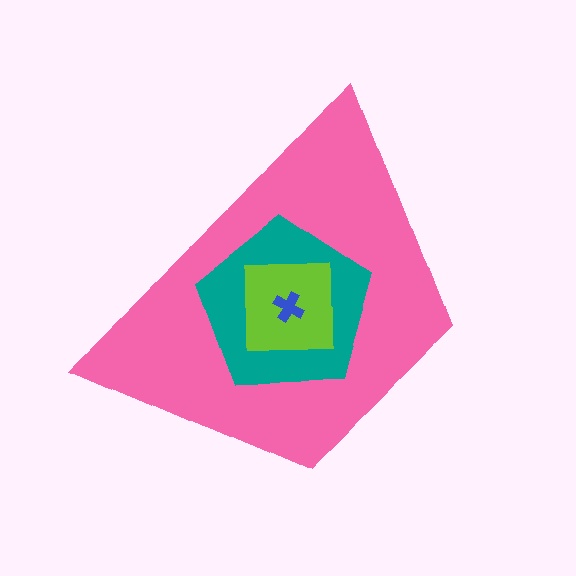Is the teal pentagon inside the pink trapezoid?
Yes.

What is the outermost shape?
The pink trapezoid.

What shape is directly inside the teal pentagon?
The lime square.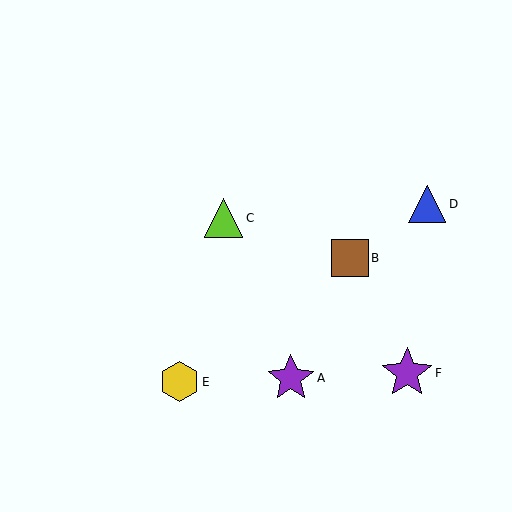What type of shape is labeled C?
Shape C is a lime triangle.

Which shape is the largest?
The purple star (labeled F) is the largest.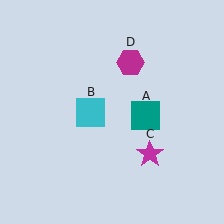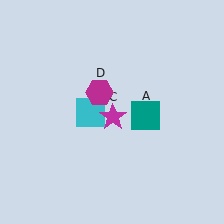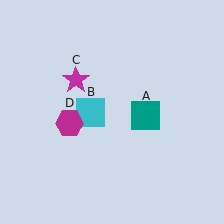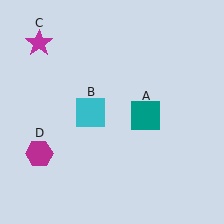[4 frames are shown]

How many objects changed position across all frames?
2 objects changed position: magenta star (object C), magenta hexagon (object D).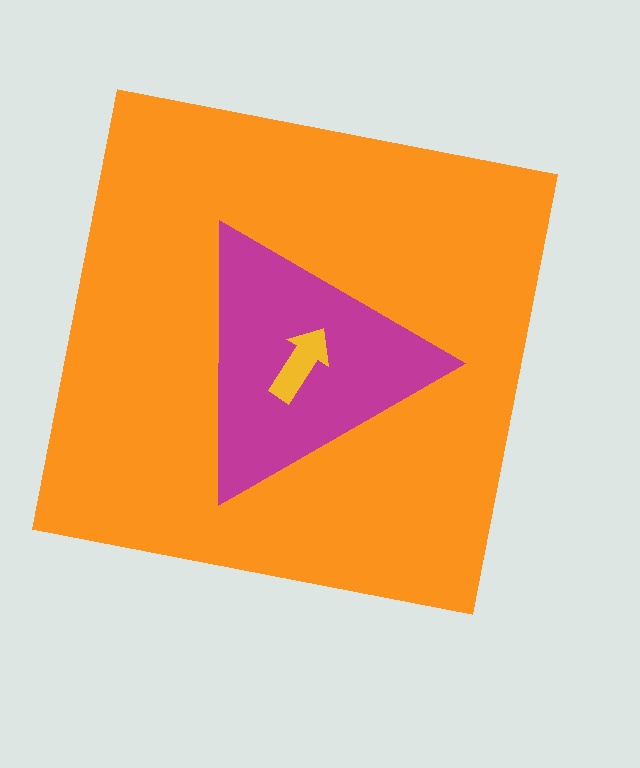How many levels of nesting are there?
3.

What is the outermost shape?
The orange square.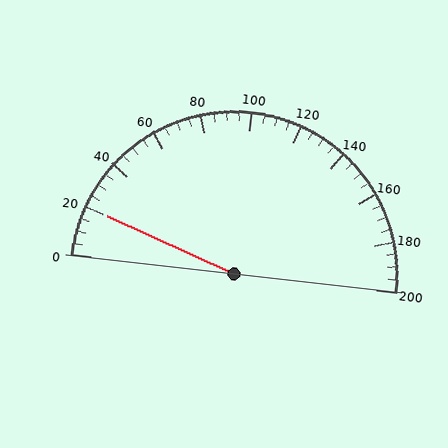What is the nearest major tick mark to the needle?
The nearest major tick mark is 20.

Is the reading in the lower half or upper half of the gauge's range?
The reading is in the lower half of the range (0 to 200).